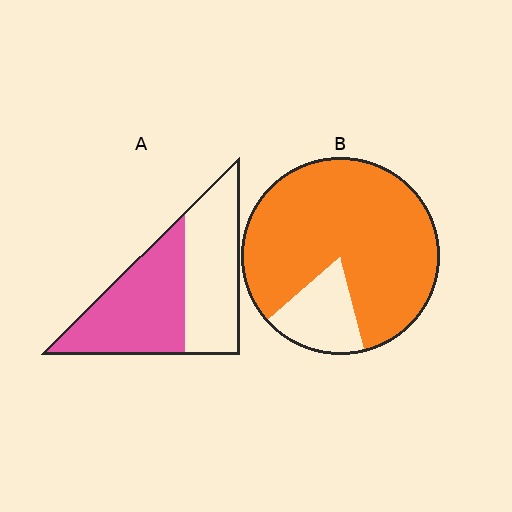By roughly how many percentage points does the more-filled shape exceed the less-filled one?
By roughly 30 percentage points (B over A).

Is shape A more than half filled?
Roughly half.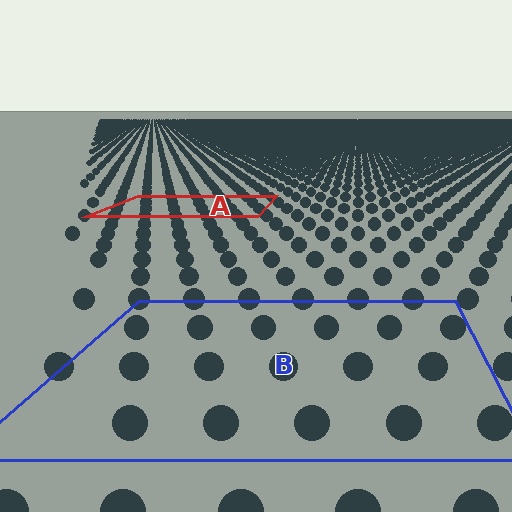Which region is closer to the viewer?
Region B is closer. The texture elements there are larger and more spread out.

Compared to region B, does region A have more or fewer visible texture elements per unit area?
Region A has more texture elements per unit area — they are packed more densely because it is farther away.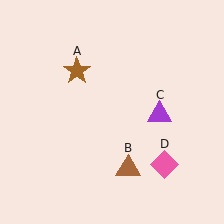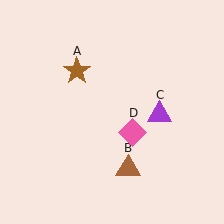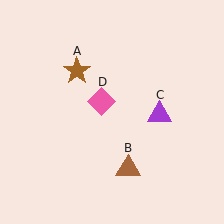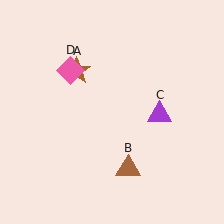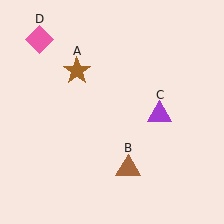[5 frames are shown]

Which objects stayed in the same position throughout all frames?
Brown star (object A) and brown triangle (object B) and purple triangle (object C) remained stationary.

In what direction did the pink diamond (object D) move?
The pink diamond (object D) moved up and to the left.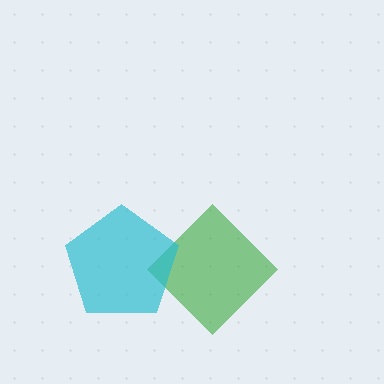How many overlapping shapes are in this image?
There are 2 overlapping shapes in the image.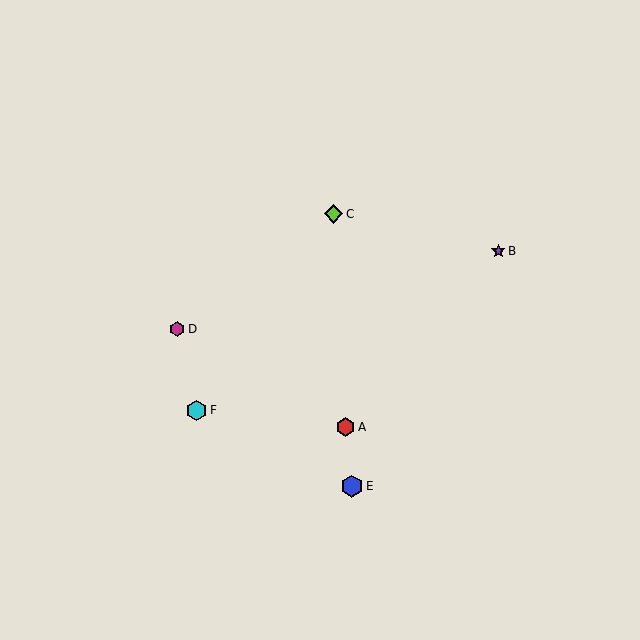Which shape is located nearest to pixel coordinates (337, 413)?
The red hexagon (labeled A) at (345, 427) is nearest to that location.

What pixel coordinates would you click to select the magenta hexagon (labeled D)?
Click at (177, 329) to select the magenta hexagon D.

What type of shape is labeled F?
Shape F is a cyan hexagon.